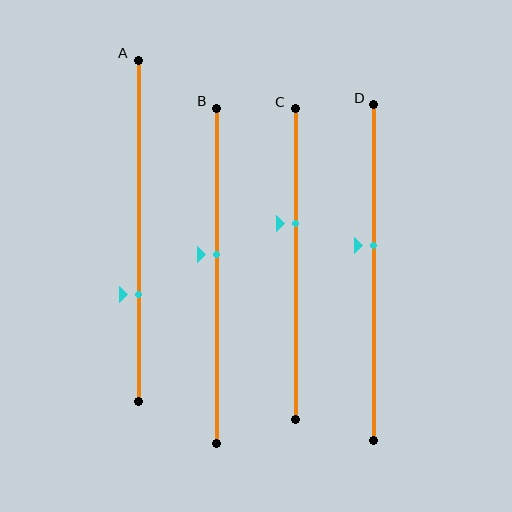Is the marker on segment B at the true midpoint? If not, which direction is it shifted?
No, the marker on segment B is shifted upward by about 6% of the segment length.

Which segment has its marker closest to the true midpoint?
Segment B has its marker closest to the true midpoint.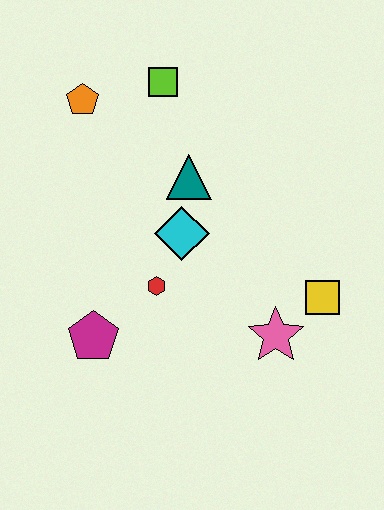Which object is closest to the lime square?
The orange pentagon is closest to the lime square.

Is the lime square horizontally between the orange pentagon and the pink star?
Yes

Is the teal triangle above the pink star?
Yes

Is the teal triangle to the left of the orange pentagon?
No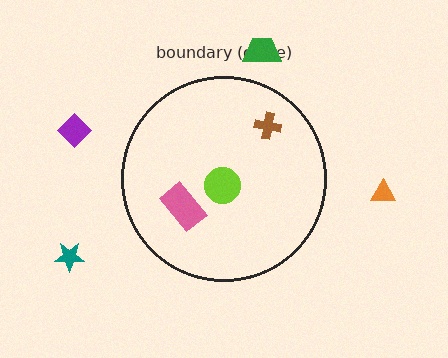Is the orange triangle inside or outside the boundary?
Outside.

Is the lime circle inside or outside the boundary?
Inside.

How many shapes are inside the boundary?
3 inside, 4 outside.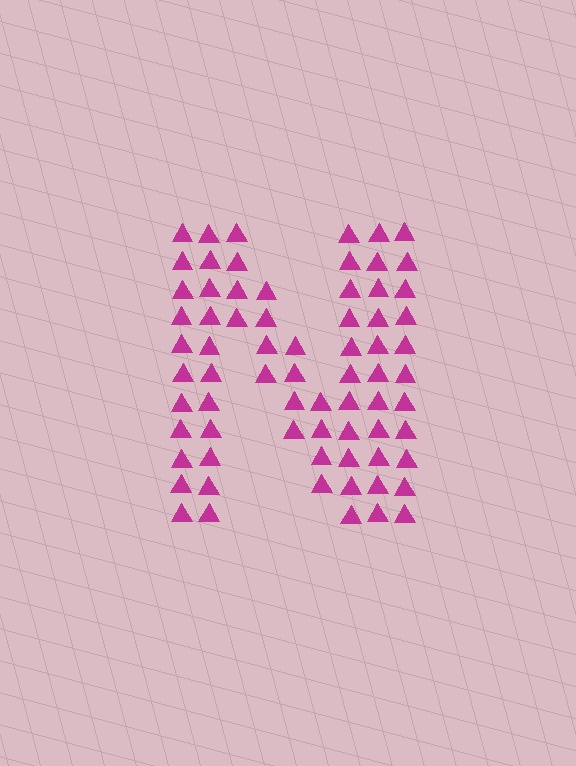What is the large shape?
The large shape is the letter N.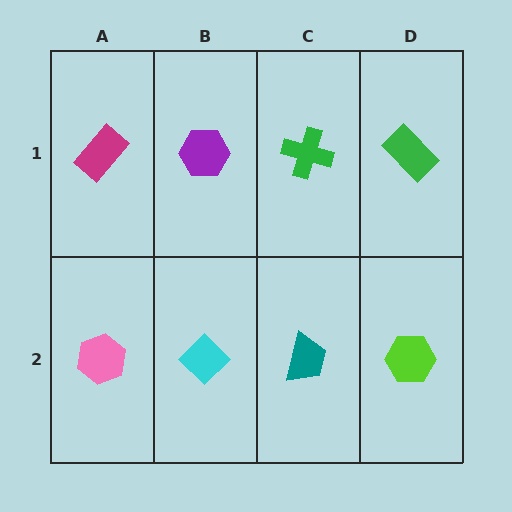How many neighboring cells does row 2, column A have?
2.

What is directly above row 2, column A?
A magenta rectangle.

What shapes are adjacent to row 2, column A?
A magenta rectangle (row 1, column A), a cyan diamond (row 2, column B).